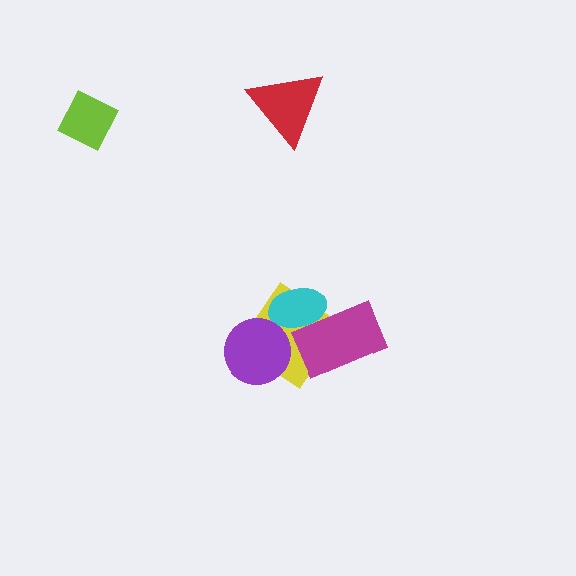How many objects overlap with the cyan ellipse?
2 objects overlap with the cyan ellipse.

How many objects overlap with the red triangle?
0 objects overlap with the red triangle.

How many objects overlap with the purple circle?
1 object overlaps with the purple circle.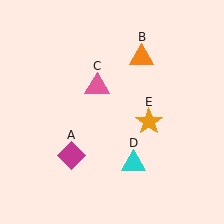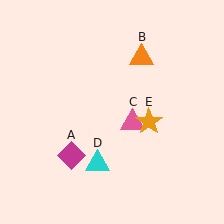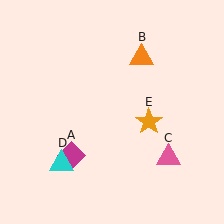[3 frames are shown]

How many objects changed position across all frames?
2 objects changed position: pink triangle (object C), cyan triangle (object D).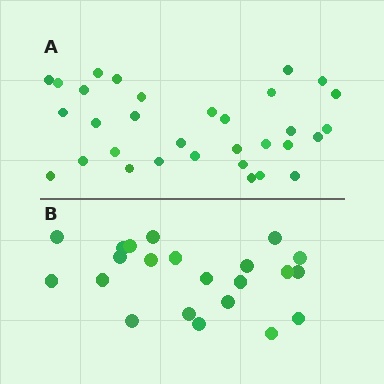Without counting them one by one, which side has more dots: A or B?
Region A (the top region) has more dots.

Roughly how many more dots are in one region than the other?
Region A has roughly 10 or so more dots than region B.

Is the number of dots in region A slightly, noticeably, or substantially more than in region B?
Region A has substantially more. The ratio is roughly 1.5 to 1.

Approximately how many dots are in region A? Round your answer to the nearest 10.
About 30 dots. (The exact count is 32, which rounds to 30.)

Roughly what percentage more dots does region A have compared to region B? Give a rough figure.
About 45% more.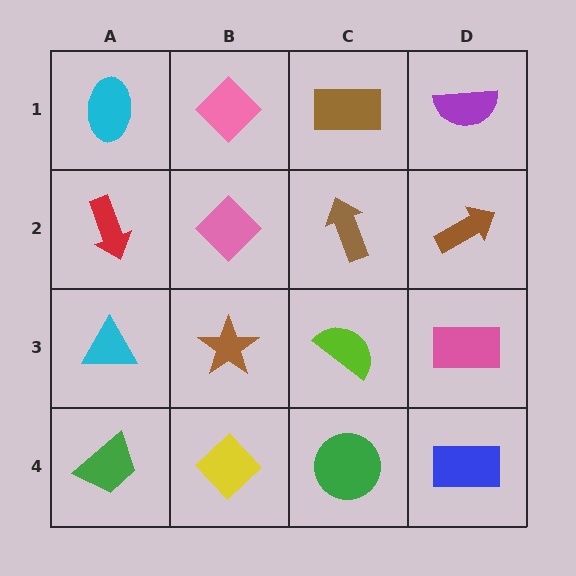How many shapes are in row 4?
4 shapes.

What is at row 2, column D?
A brown arrow.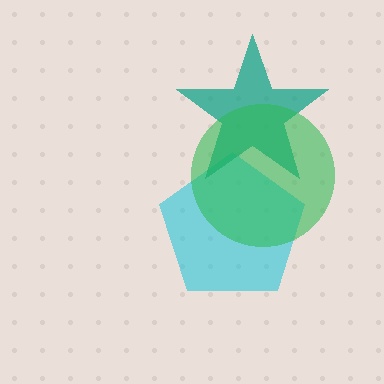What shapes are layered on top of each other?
The layered shapes are: a cyan pentagon, a teal star, a green circle.